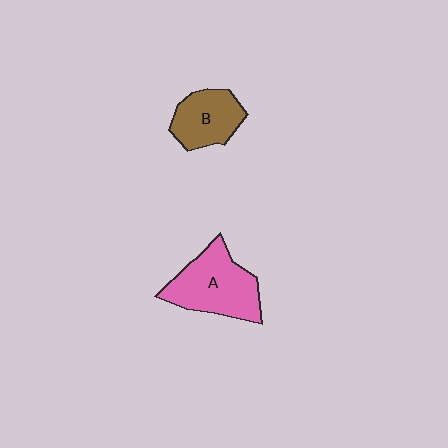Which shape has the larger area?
Shape A (pink).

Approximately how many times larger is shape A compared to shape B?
Approximately 1.5 times.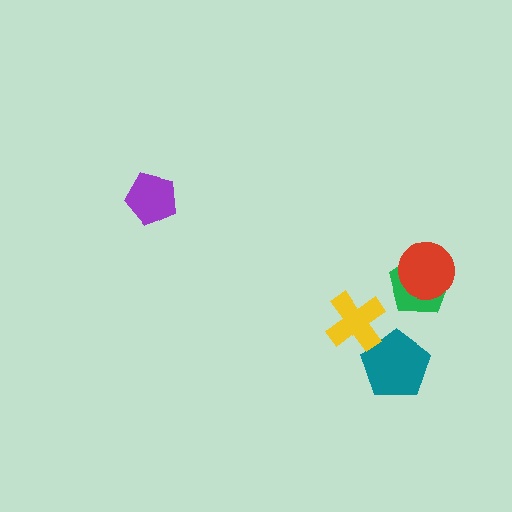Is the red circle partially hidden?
No, no other shape covers it.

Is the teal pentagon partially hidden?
Yes, it is partially covered by another shape.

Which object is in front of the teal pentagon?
The yellow cross is in front of the teal pentagon.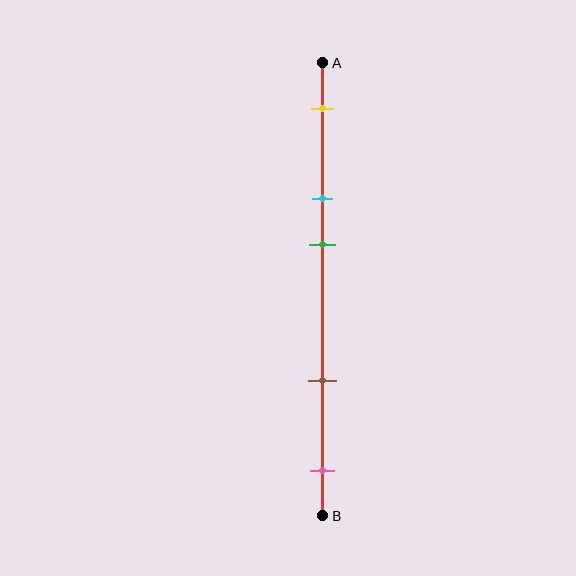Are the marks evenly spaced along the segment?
No, the marks are not evenly spaced.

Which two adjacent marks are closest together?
The cyan and green marks are the closest adjacent pair.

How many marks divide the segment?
There are 5 marks dividing the segment.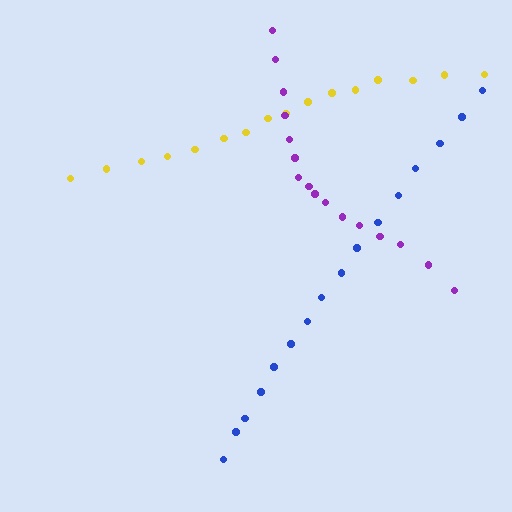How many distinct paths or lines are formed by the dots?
There are 3 distinct paths.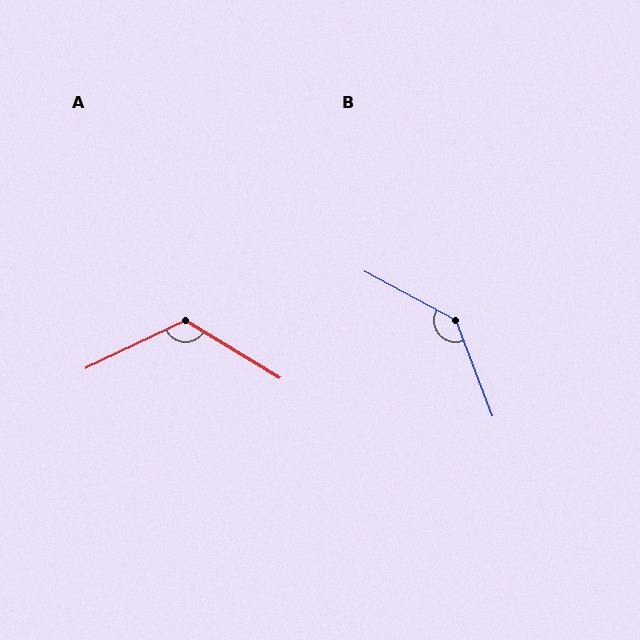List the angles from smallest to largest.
A (123°), B (139°).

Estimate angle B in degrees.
Approximately 139 degrees.